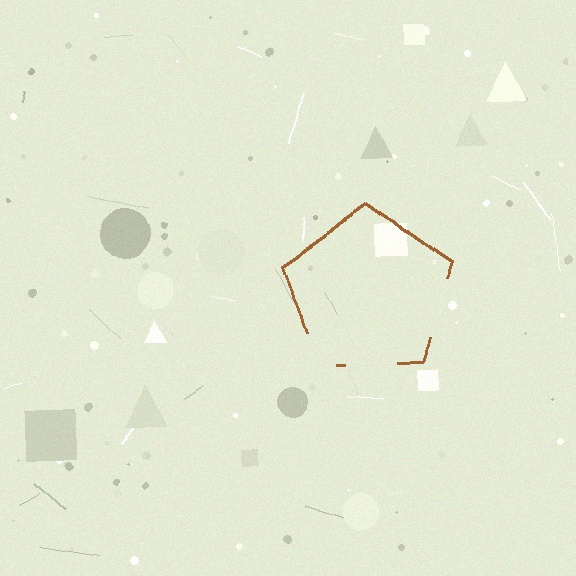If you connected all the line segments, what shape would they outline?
They would outline a pentagon.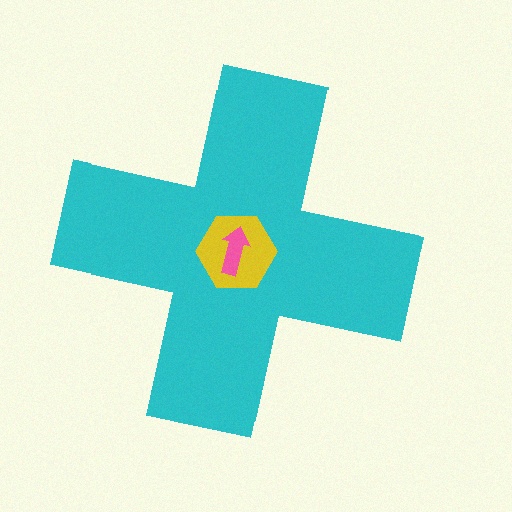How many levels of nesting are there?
3.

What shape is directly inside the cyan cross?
The yellow hexagon.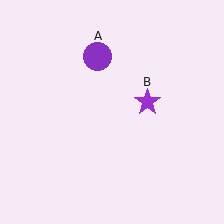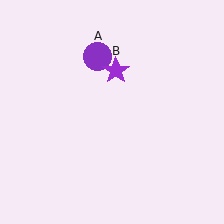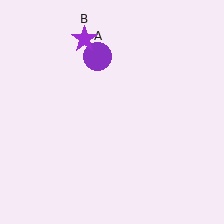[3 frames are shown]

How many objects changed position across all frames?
1 object changed position: purple star (object B).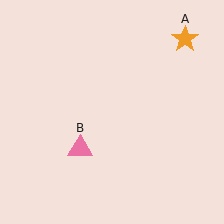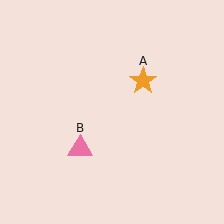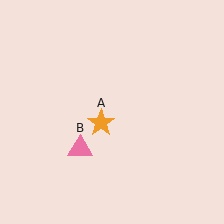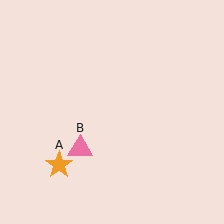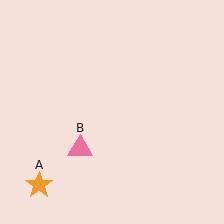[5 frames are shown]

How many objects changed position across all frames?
1 object changed position: orange star (object A).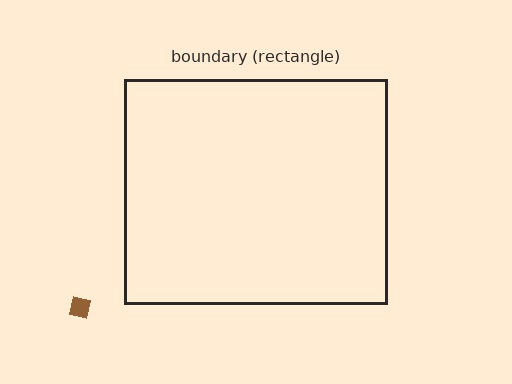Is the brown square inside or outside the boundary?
Outside.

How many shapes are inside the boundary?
0 inside, 1 outside.